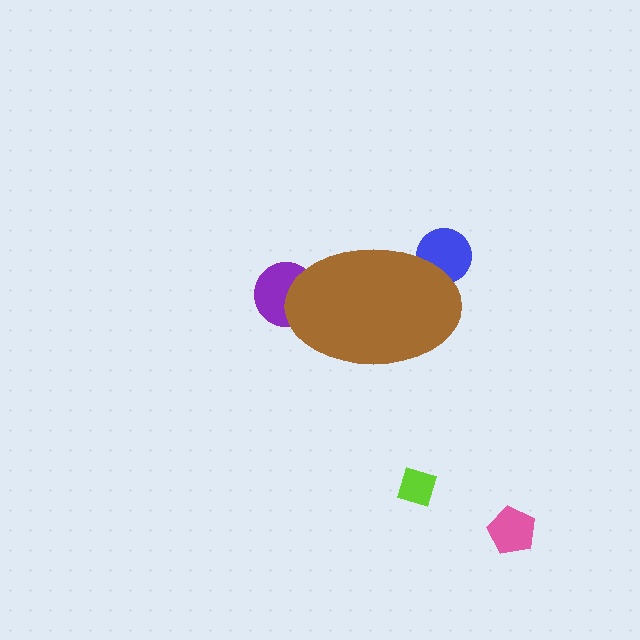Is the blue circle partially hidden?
Yes, the blue circle is partially hidden behind the brown ellipse.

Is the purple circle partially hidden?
Yes, the purple circle is partially hidden behind the brown ellipse.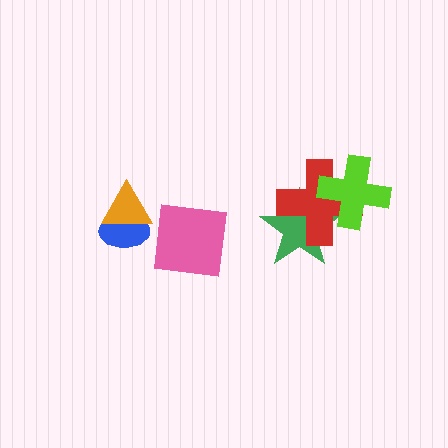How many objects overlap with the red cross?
2 objects overlap with the red cross.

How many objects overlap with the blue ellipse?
1 object overlaps with the blue ellipse.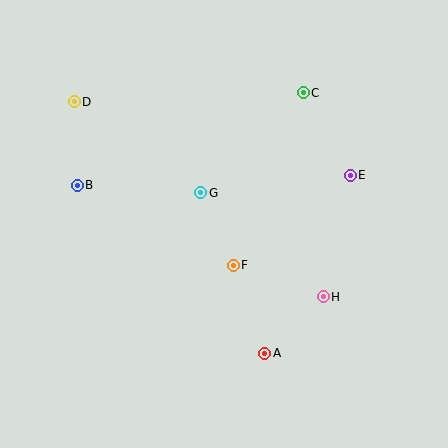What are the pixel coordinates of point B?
Point B is at (77, 185).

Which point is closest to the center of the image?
Point G at (201, 193) is closest to the center.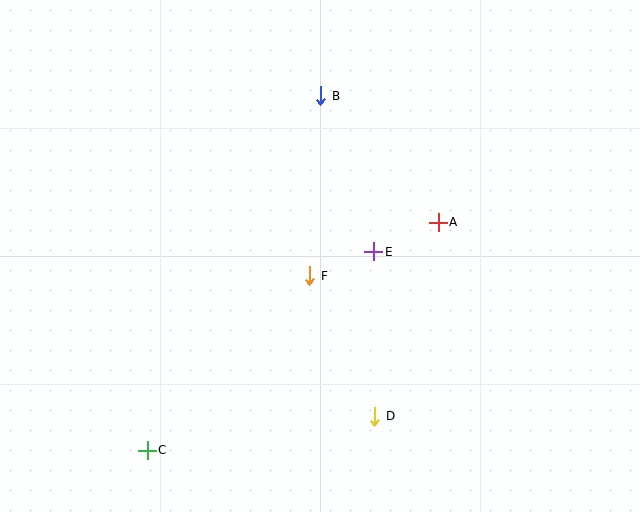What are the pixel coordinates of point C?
Point C is at (147, 450).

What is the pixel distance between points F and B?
The distance between F and B is 180 pixels.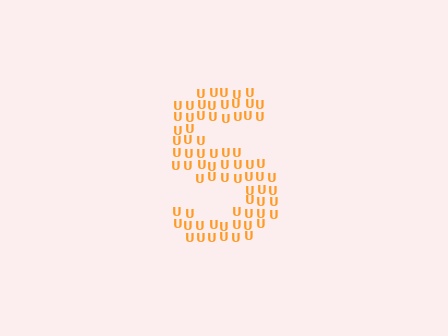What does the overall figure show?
The overall figure shows the letter S.